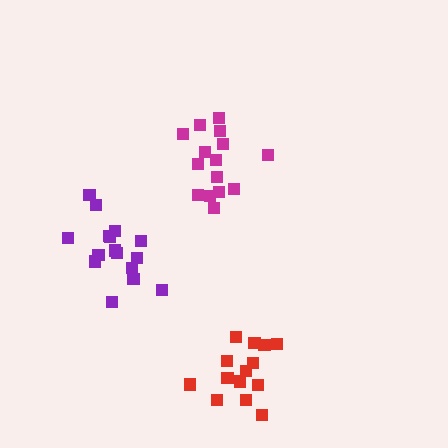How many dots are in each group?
Group 1: 14 dots, Group 2: 16 dots, Group 3: 15 dots (45 total).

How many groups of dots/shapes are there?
There are 3 groups.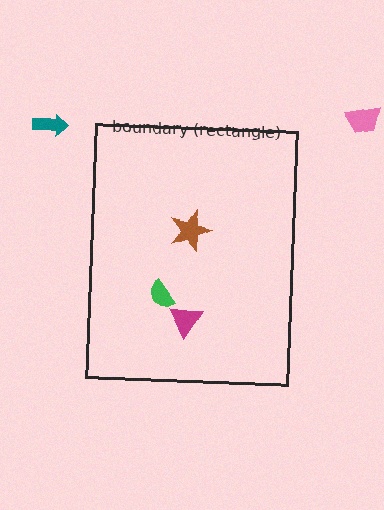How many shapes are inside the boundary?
3 inside, 2 outside.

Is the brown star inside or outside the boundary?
Inside.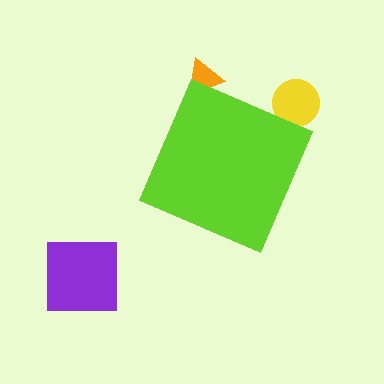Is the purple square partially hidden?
No, the purple square is fully visible.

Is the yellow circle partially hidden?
Yes, the yellow circle is partially hidden behind the lime diamond.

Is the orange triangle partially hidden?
Yes, the orange triangle is partially hidden behind the lime diamond.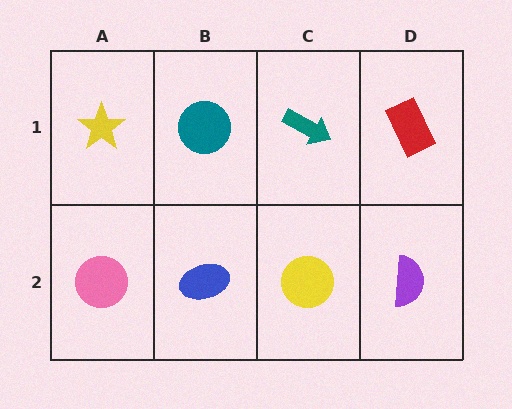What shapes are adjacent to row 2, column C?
A teal arrow (row 1, column C), a blue ellipse (row 2, column B), a purple semicircle (row 2, column D).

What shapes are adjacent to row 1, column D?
A purple semicircle (row 2, column D), a teal arrow (row 1, column C).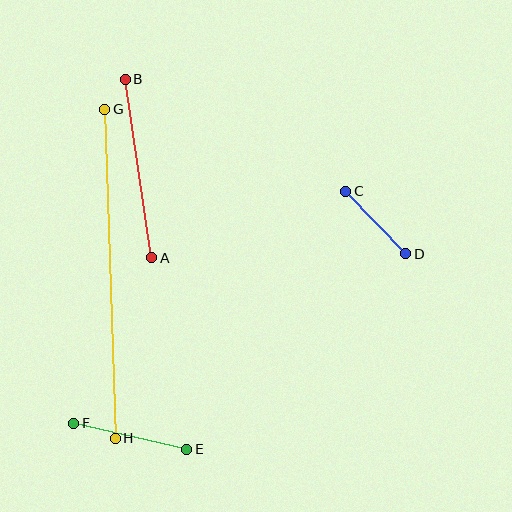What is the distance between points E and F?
The distance is approximately 116 pixels.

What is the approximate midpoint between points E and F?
The midpoint is at approximately (130, 436) pixels.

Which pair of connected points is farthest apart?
Points G and H are farthest apart.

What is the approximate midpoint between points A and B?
The midpoint is at approximately (138, 169) pixels.